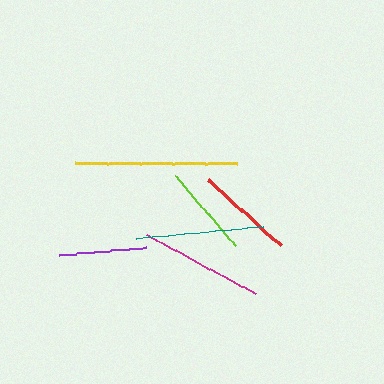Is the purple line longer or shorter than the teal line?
The teal line is longer than the purple line.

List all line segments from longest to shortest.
From longest to shortest: yellow, teal, magenta, red, lime, purple.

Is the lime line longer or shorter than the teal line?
The teal line is longer than the lime line.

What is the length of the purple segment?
The purple segment is approximately 87 pixels long.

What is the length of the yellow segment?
The yellow segment is approximately 161 pixels long.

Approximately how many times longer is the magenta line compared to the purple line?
The magenta line is approximately 1.4 times the length of the purple line.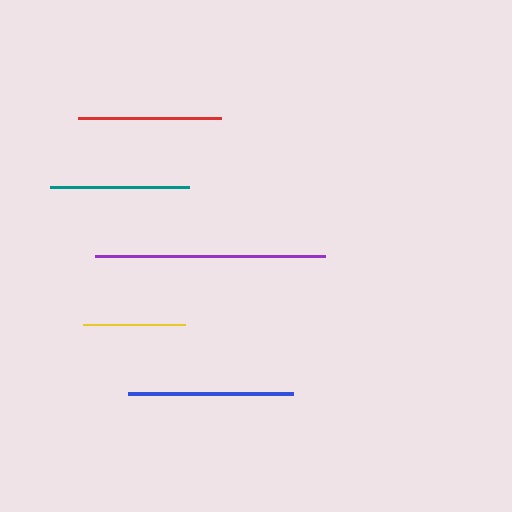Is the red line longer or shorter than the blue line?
The blue line is longer than the red line.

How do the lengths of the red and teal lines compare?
The red and teal lines are approximately the same length.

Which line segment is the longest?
The purple line is the longest at approximately 230 pixels.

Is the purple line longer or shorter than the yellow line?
The purple line is longer than the yellow line.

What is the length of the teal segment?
The teal segment is approximately 139 pixels long.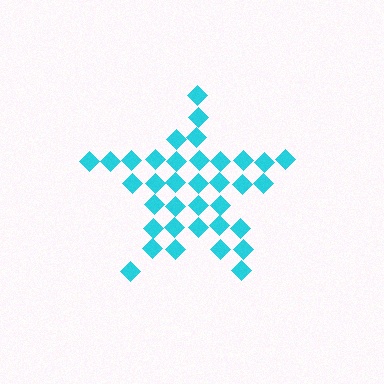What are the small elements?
The small elements are diamonds.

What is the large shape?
The large shape is a star.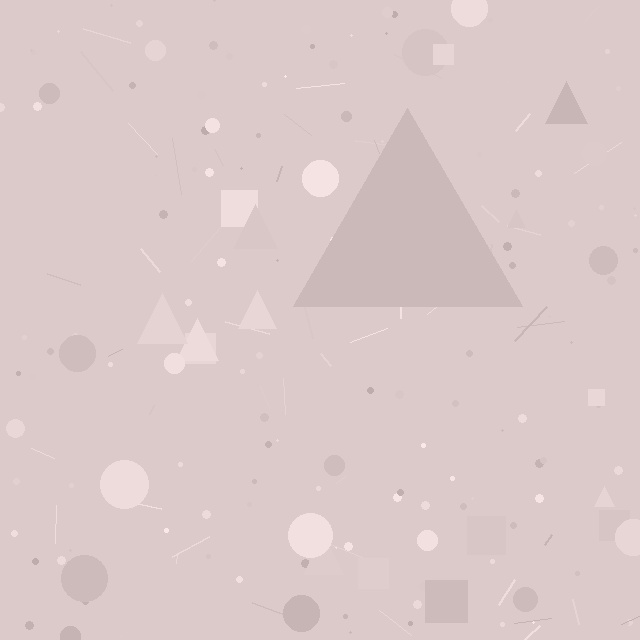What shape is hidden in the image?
A triangle is hidden in the image.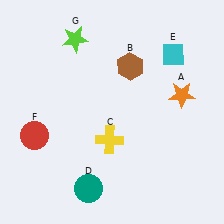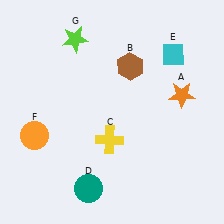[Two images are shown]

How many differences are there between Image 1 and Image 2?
There is 1 difference between the two images.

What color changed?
The circle (F) changed from red in Image 1 to orange in Image 2.